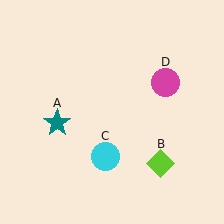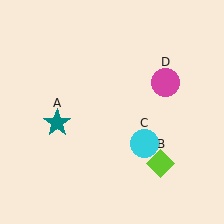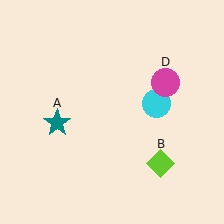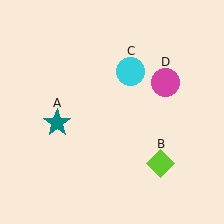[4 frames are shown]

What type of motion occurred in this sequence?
The cyan circle (object C) rotated counterclockwise around the center of the scene.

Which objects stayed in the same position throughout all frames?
Teal star (object A) and lime diamond (object B) and magenta circle (object D) remained stationary.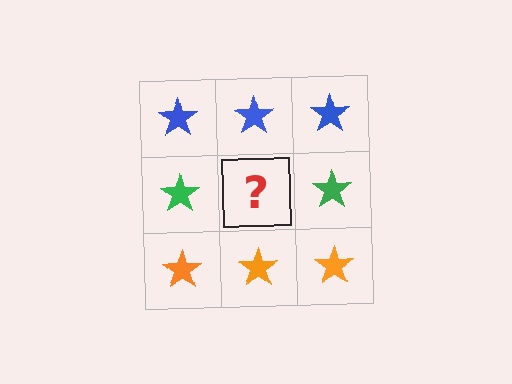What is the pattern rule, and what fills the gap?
The rule is that each row has a consistent color. The gap should be filled with a green star.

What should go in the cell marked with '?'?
The missing cell should contain a green star.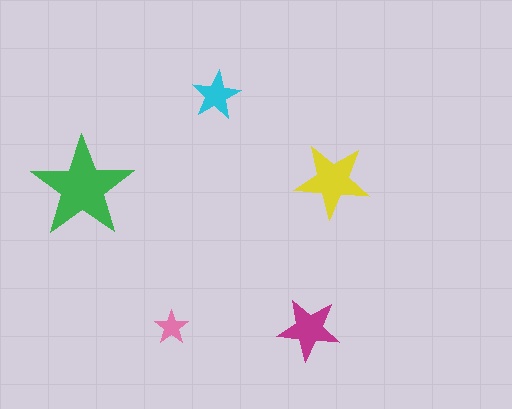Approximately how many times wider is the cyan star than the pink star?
About 1.5 times wider.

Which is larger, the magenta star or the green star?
The green one.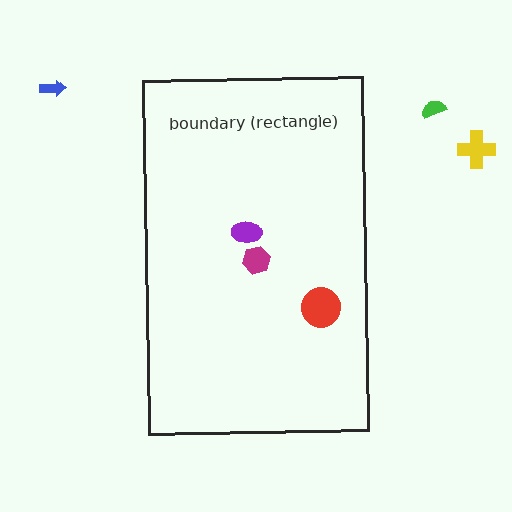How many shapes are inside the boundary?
3 inside, 3 outside.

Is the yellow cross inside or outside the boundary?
Outside.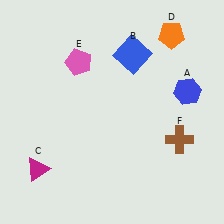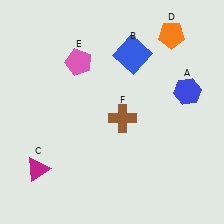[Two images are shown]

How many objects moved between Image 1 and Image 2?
1 object moved between the two images.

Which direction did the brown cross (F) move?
The brown cross (F) moved left.